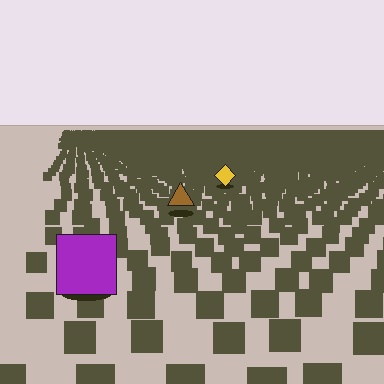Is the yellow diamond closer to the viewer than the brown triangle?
No. The brown triangle is closer — you can tell from the texture gradient: the ground texture is coarser near it.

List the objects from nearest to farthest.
From nearest to farthest: the purple square, the brown triangle, the yellow diamond.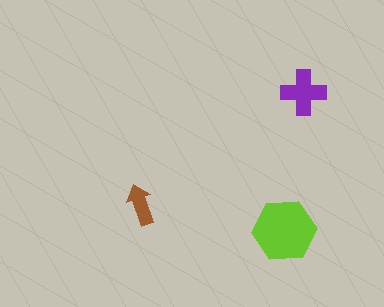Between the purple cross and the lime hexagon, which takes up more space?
The lime hexagon.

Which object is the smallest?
The brown arrow.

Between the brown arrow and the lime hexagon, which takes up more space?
The lime hexagon.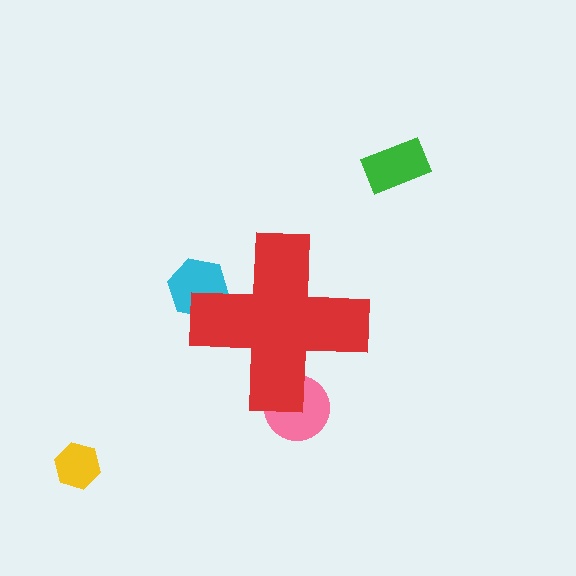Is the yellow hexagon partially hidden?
No, the yellow hexagon is fully visible.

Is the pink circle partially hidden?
Yes, the pink circle is partially hidden behind the red cross.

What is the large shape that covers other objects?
A red cross.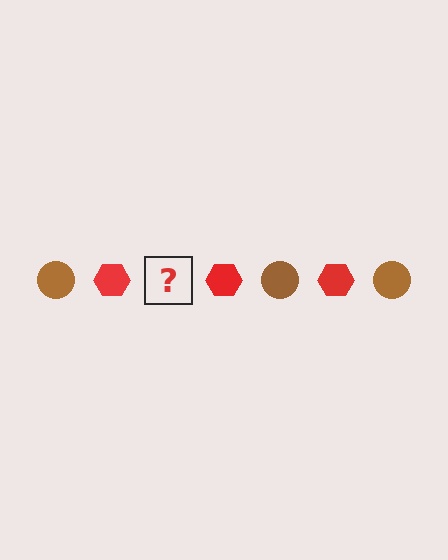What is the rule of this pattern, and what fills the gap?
The rule is that the pattern alternates between brown circle and red hexagon. The gap should be filled with a brown circle.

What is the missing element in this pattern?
The missing element is a brown circle.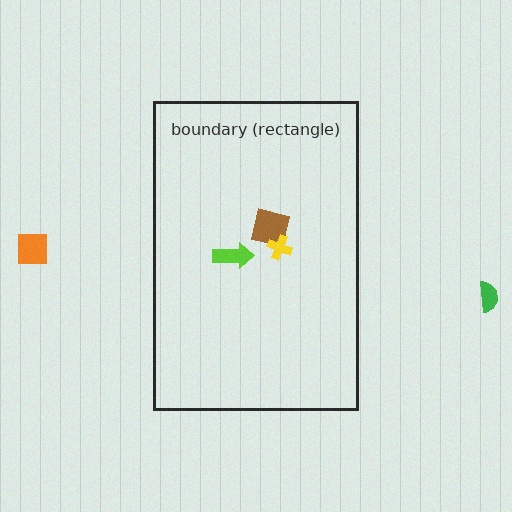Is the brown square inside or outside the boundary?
Inside.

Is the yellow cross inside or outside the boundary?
Inside.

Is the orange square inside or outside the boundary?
Outside.